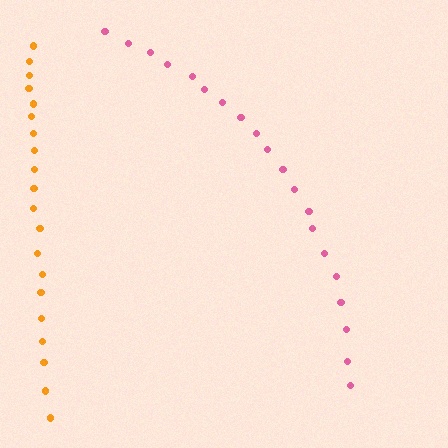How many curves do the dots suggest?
There are 2 distinct paths.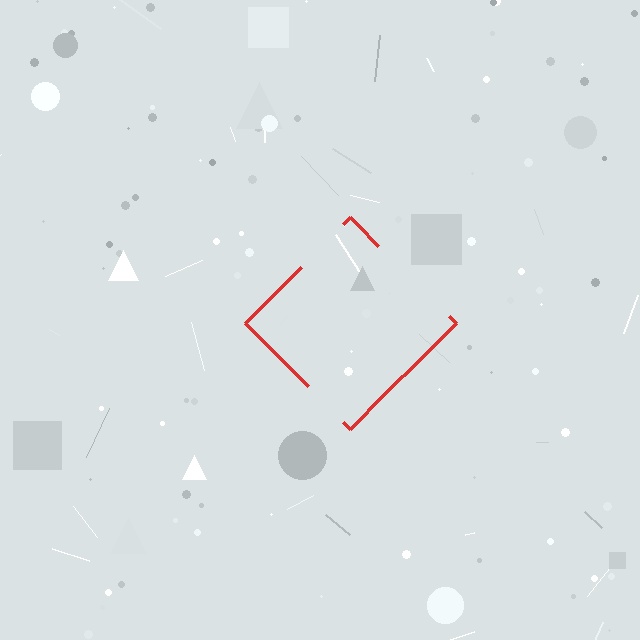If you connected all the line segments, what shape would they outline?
They would outline a diamond.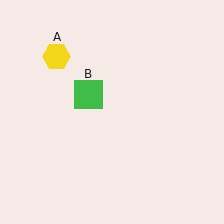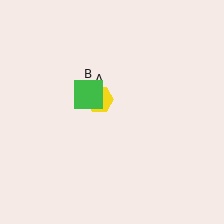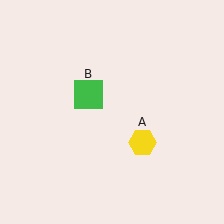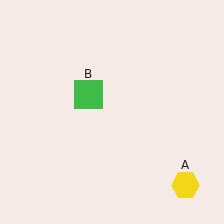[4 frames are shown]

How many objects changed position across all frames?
1 object changed position: yellow hexagon (object A).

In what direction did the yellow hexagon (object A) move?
The yellow hexagon (object A) moved down and to the right.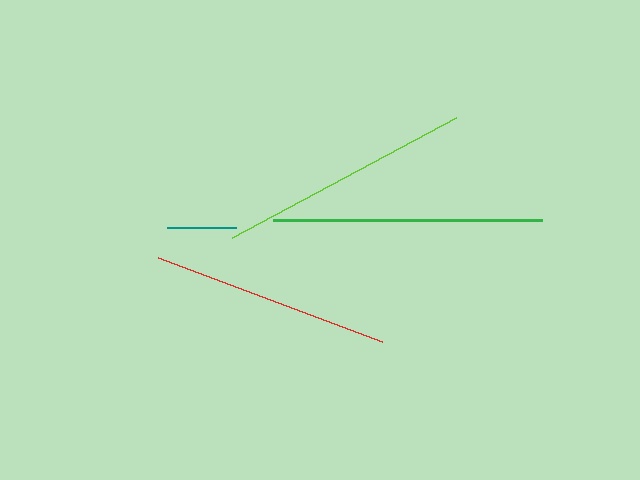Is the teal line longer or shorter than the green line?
The green line is longer than the teal line.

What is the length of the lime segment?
The lime segment is approximately 254 pixels long.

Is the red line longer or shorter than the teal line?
The red line is longer than the teal line.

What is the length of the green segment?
The green segment is approximately 270 pixels long.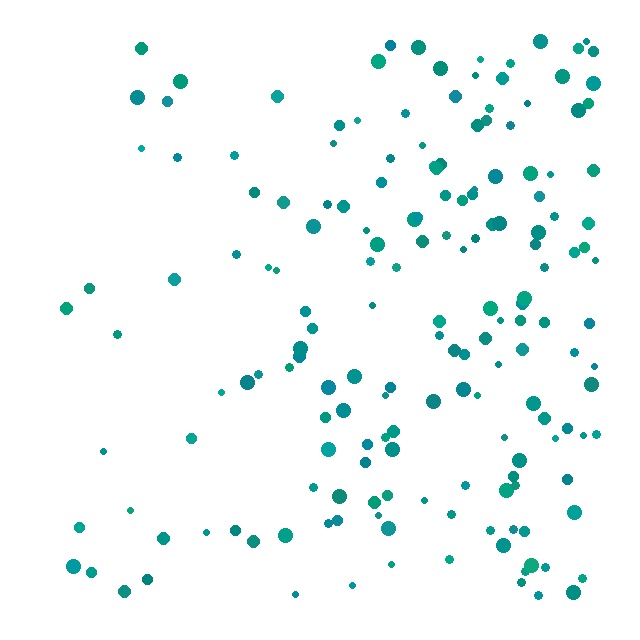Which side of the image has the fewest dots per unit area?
The left.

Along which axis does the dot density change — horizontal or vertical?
Horizontal.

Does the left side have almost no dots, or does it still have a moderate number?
Still a moderate number, just noticeably fewer than the right.